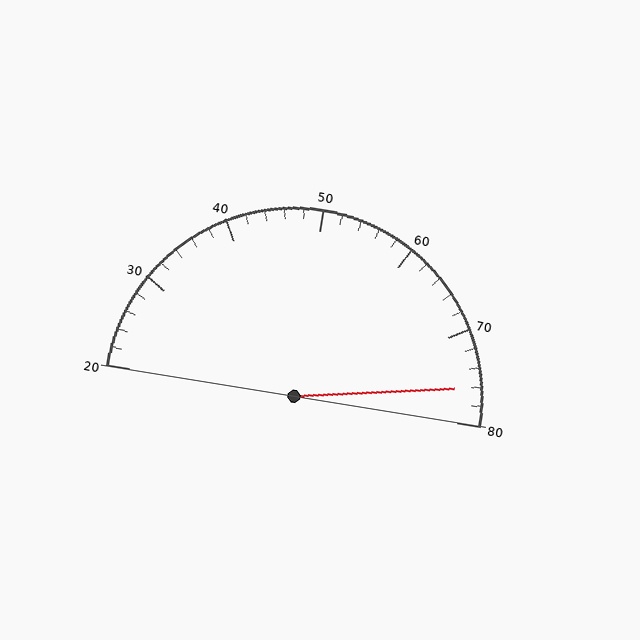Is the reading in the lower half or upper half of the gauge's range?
The reading is in the upper half of the range (20 to 80).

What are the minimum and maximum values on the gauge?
The gauge ranges from 20 to 80.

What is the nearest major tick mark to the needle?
The nearest major tick mark is 80.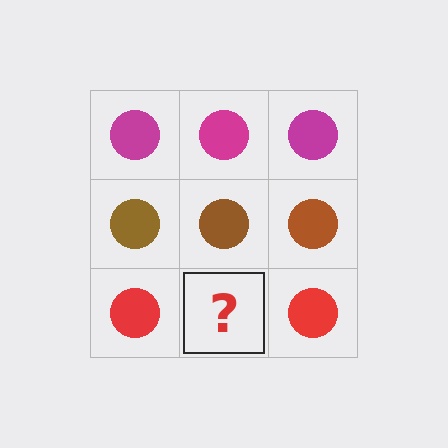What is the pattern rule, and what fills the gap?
The rule is that each row has a consistent color. The gap should be filled with a red circle.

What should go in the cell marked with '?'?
The missing cell should contain a red circle.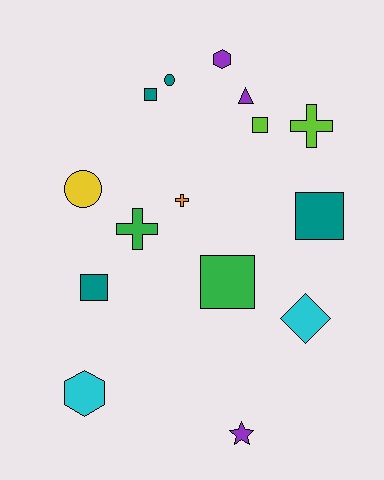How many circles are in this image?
There are 2 circles.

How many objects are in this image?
There are 15 objects.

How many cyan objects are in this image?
There are 2 cyan objects.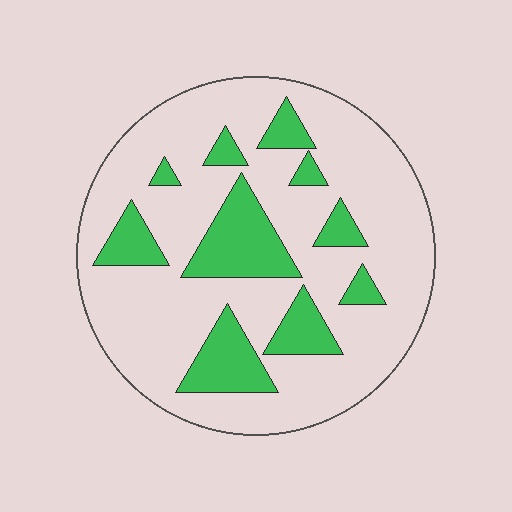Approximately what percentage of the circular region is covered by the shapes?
Approximately 25%.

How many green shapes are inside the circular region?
10.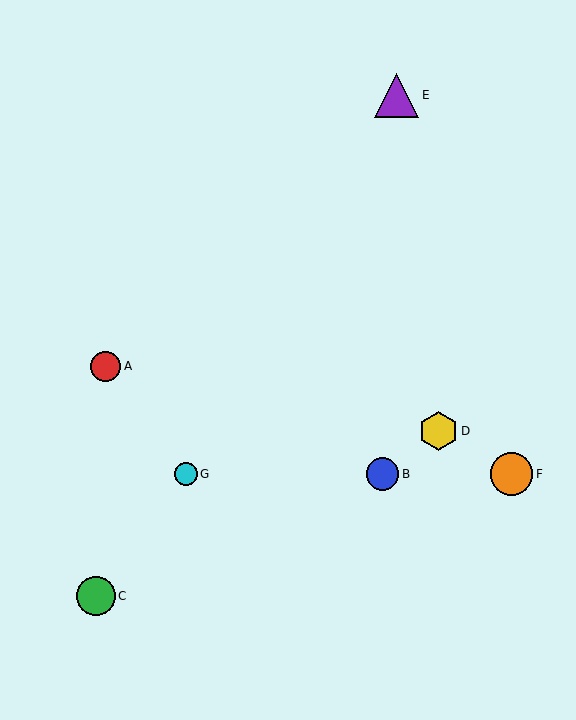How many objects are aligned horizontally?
3 objects (B, F, G) are aligned horizontally.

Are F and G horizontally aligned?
Yes, both are at y≈474.